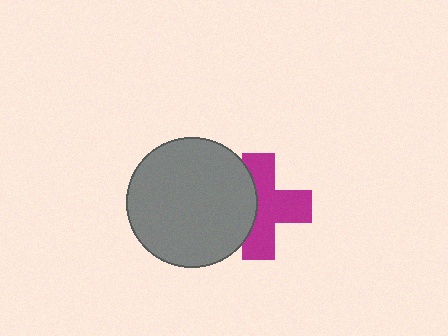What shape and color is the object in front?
The object in front is a gray circle.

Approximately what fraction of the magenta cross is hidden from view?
Roughly 36% of the magenta cross is hidden behind the gray circle.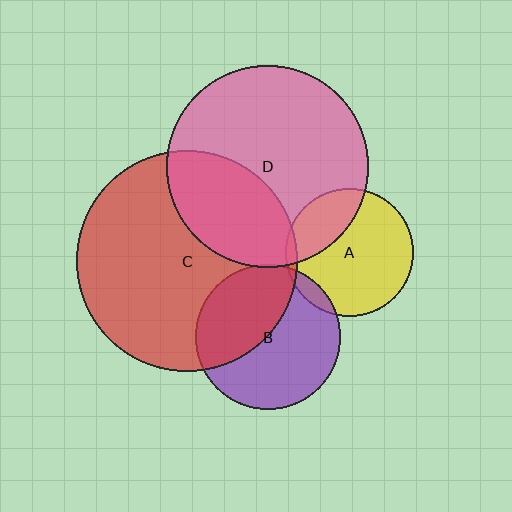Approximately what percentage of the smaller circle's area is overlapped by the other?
Approximately 5%.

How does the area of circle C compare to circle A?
Approximately 3.0 times.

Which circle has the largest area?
Circle C (red).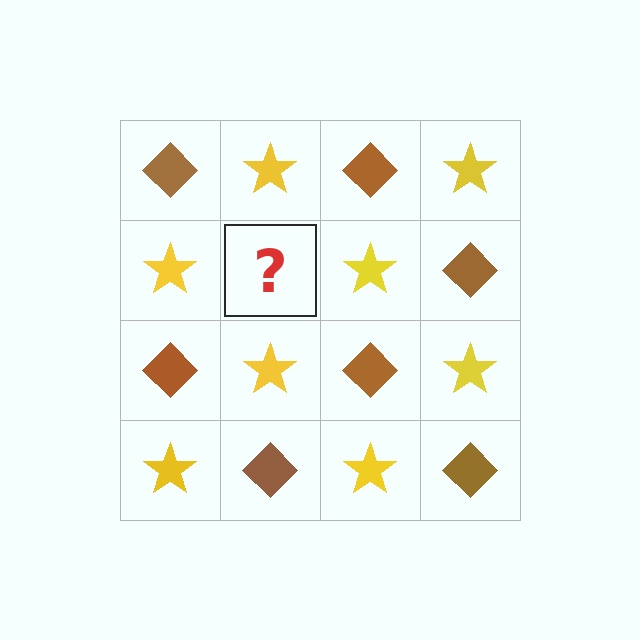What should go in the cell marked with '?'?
The missing cell should contain a brown diamond.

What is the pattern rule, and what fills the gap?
The rule is that it alternates brown diamond and yellow star in a checkerboard pattern. The gap should be filled with a brown diamond.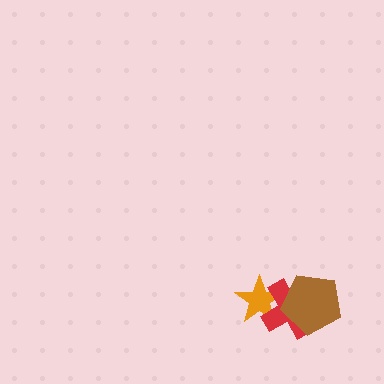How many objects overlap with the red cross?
2 objects overlap with the red cross.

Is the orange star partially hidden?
Yes, it is partially covered by another shape.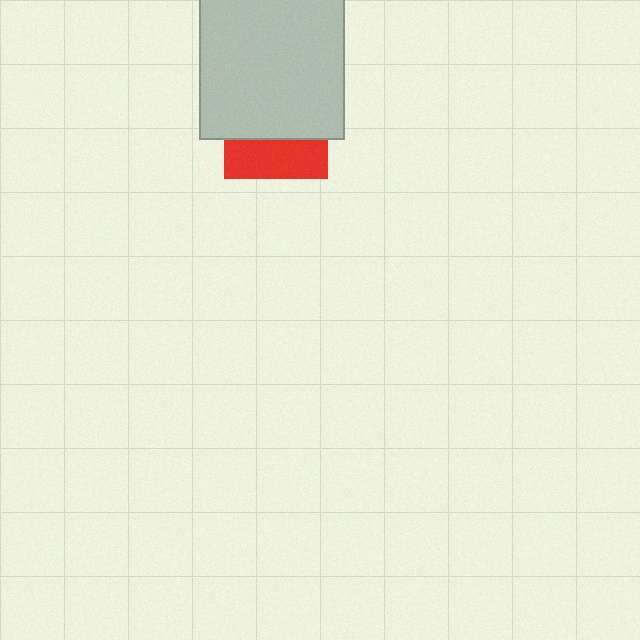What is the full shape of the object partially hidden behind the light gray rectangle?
The partially hidden object is a red square.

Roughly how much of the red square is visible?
A small part of it is visible (roughly 38%).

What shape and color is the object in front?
The object in front is a light gray rectangle.